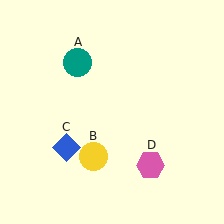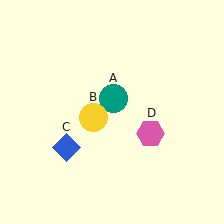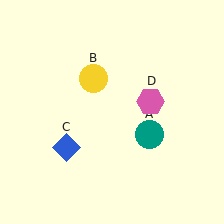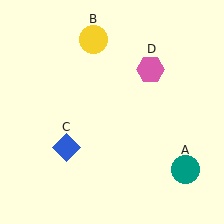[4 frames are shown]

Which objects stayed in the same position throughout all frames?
Blue diamond (object C) remained stationary.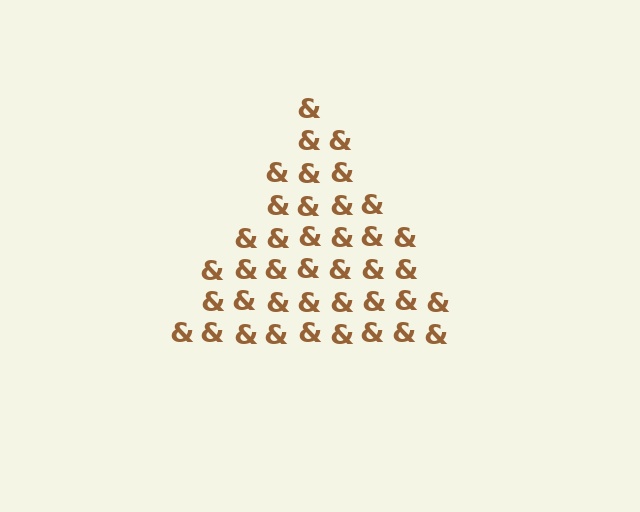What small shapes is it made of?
It is made of small ampersands.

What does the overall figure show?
The overall figure shows a triangle.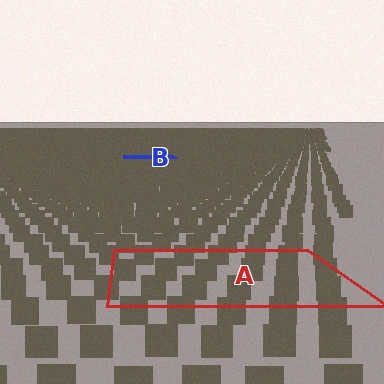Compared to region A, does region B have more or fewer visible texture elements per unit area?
Region B has more texture elements per unit area — they are packed more densely because it is farther away.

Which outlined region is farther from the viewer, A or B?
Region B is farther from the viewer — the texture elements inside it appear smaller and more densely packed.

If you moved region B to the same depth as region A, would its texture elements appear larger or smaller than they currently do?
They would appear larger. At a closer depth, the same texture elements are projected at a bigger on-screen size.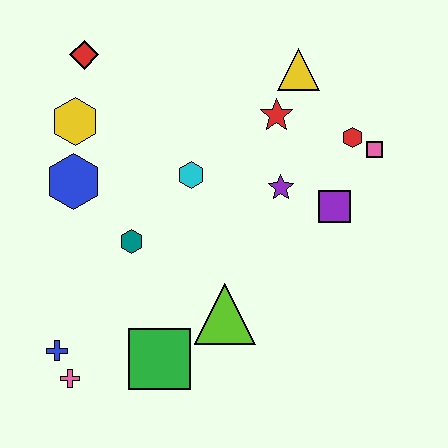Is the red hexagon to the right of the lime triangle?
Yes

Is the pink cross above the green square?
No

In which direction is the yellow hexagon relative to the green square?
The yellow hexagon is above the green square.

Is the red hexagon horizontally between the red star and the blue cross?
No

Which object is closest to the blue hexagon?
The yellow hexagon is closest to the blue hexagon.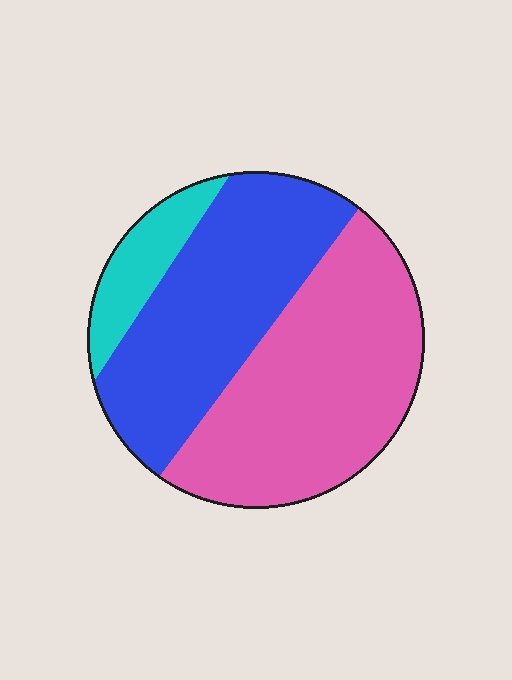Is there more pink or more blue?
Pink.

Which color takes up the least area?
Cyan, at roughly 10%.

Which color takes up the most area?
Pink, at roughly 50%.